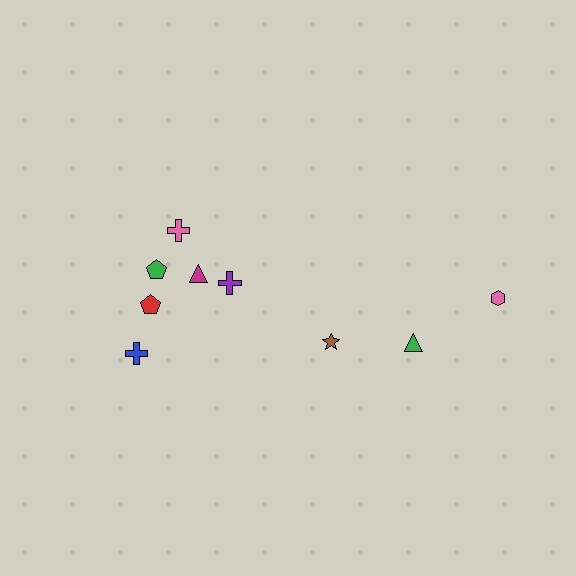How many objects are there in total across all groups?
There are 9 objects.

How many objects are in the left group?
There are 6 objects.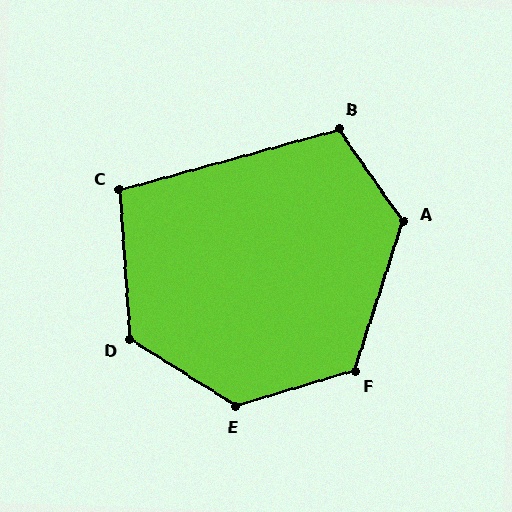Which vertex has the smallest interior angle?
C, at approximately 102 degrees.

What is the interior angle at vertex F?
Approximately 125 degrees (obtuse).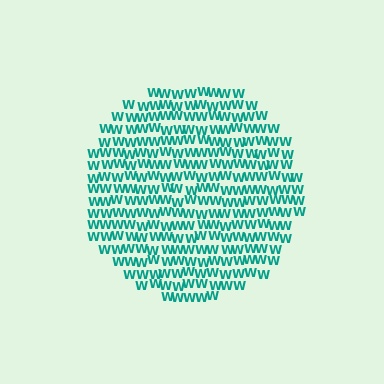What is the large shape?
The large shape is a circle.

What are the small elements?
The small elements are letter W's.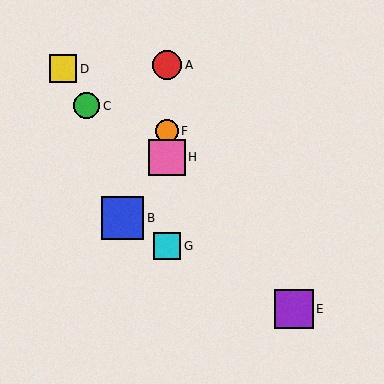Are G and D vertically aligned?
No, G is at x≈167 and D is at x≈63.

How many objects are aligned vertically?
4 objects (A, F, G, H) are aligned vertically.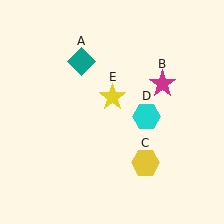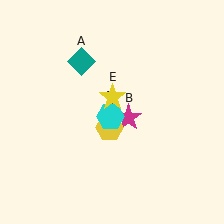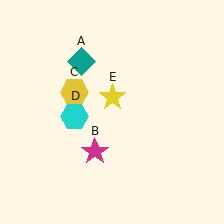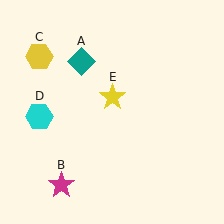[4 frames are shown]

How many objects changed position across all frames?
3 objects changed position: magenta star (object B), yellow hexagon (object C), cyan hexagon (object D).